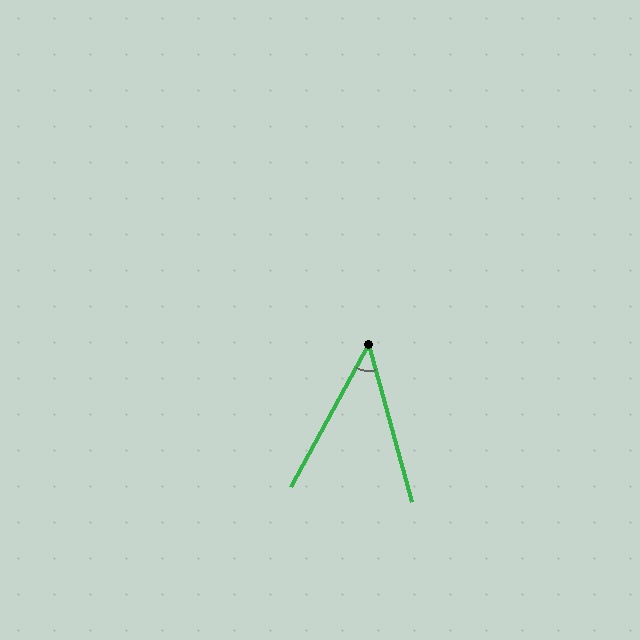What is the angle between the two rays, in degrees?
Approximately 44 degrees.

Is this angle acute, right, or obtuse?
It is acute.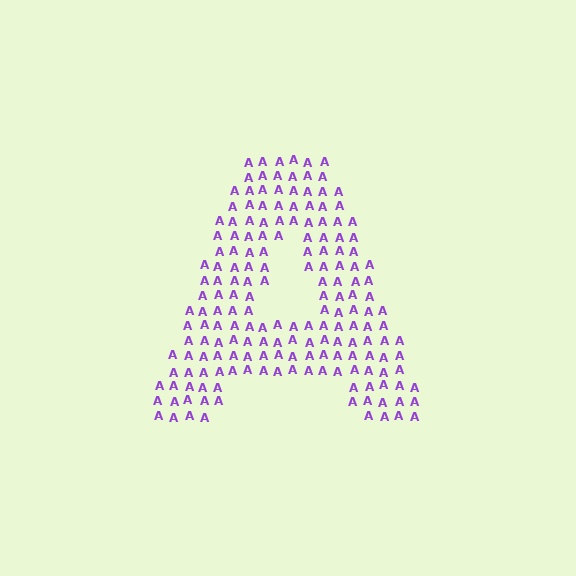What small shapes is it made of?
It is made of small letter A's.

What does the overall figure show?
The overall figure shows the letter A.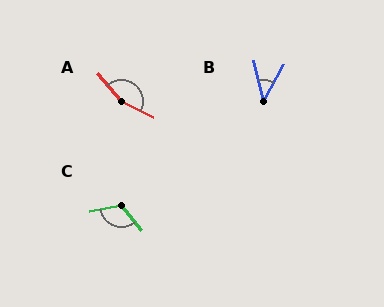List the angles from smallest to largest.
B (41°), C (118°), A (156°).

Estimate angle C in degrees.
Approximately 118 degrees.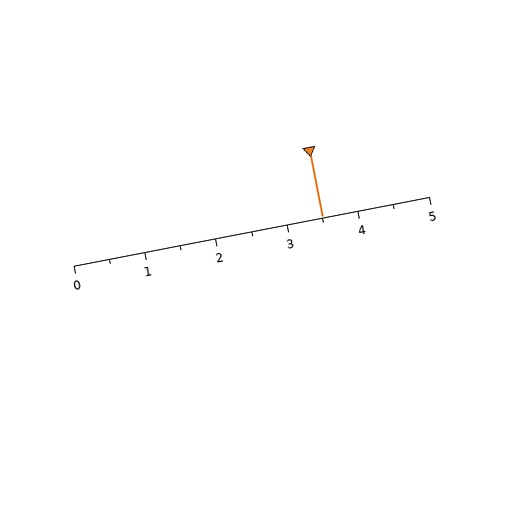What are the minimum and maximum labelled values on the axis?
The axis runs from 0 to 5.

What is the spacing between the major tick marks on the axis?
The major ticks are spaced 1 apart.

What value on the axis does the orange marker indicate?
The marker indicates approximately 3.5.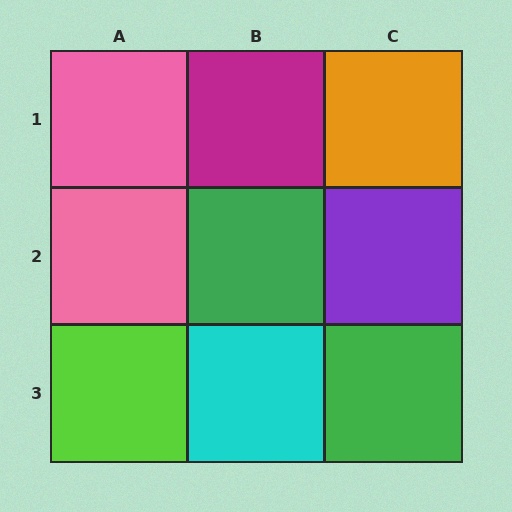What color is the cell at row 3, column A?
Lime.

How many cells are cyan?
1 cell is cyan.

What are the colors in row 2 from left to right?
Pink, green, purple.